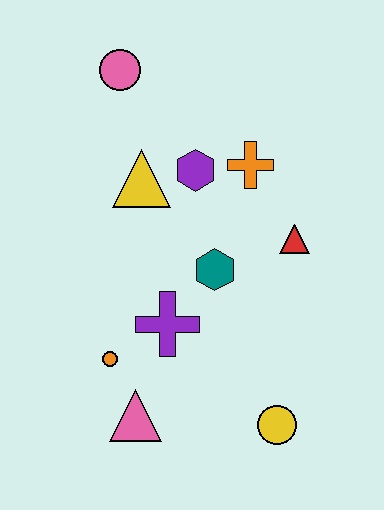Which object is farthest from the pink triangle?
The pink circle is farthest from the pink triangle.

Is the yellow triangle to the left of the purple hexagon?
Yes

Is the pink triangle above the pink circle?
No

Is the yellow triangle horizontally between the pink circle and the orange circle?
No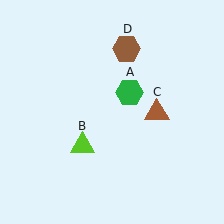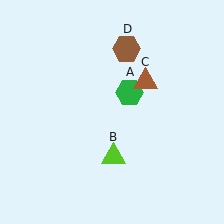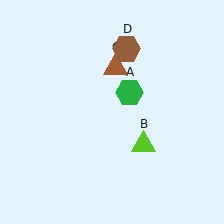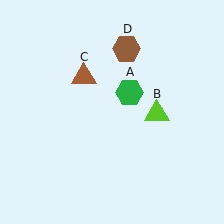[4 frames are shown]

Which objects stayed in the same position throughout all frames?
Green hexagon (object A) and brown hexagon (object D) remained stationary.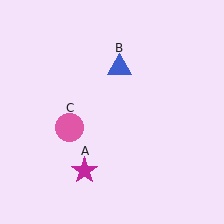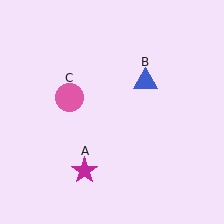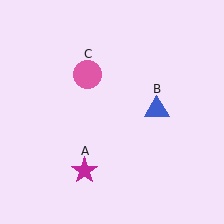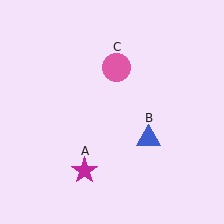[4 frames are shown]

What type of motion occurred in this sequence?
The blue triangle (object B), pink circle (object C) rotated clockwise around the center of the scene.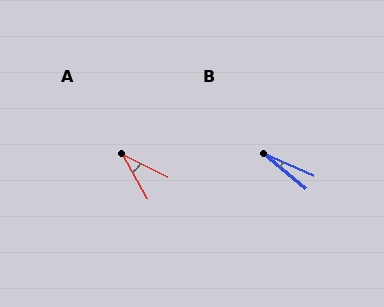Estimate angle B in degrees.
Approximately 15 degrees.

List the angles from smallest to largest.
B (15°), A (34°).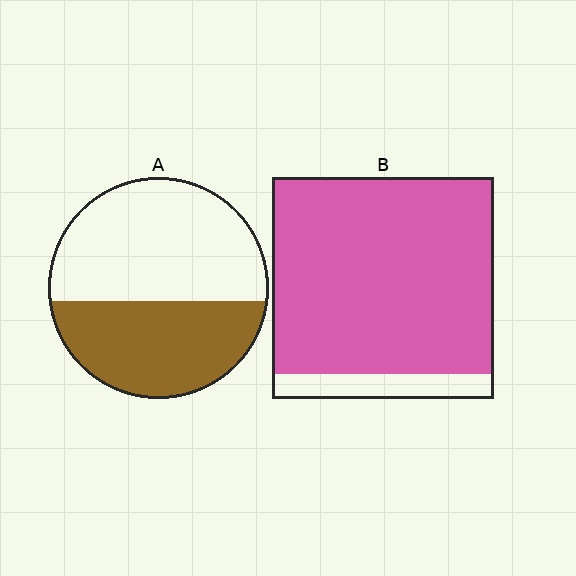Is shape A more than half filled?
No.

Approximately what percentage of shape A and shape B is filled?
A is approximately 45% and B is approximately 90%.